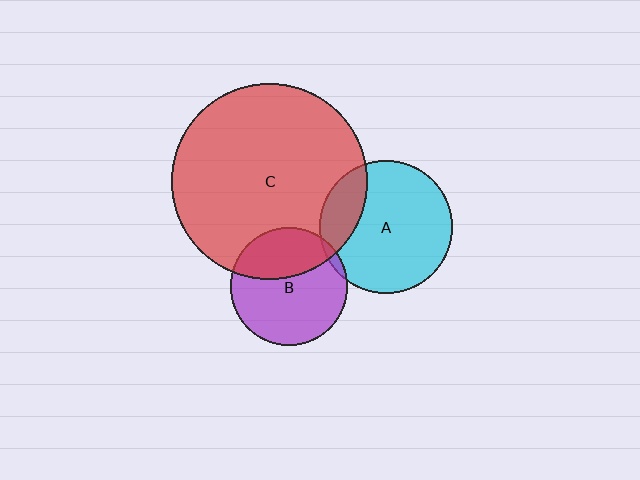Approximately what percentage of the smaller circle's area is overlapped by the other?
Approximately 35%.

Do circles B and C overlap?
Yes.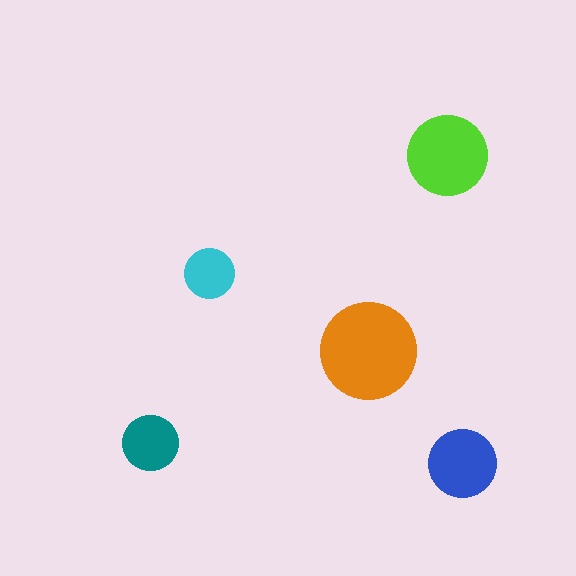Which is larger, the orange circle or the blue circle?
The orange one.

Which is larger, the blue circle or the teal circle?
The blue one.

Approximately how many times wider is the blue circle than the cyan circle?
About 1.5 times wider.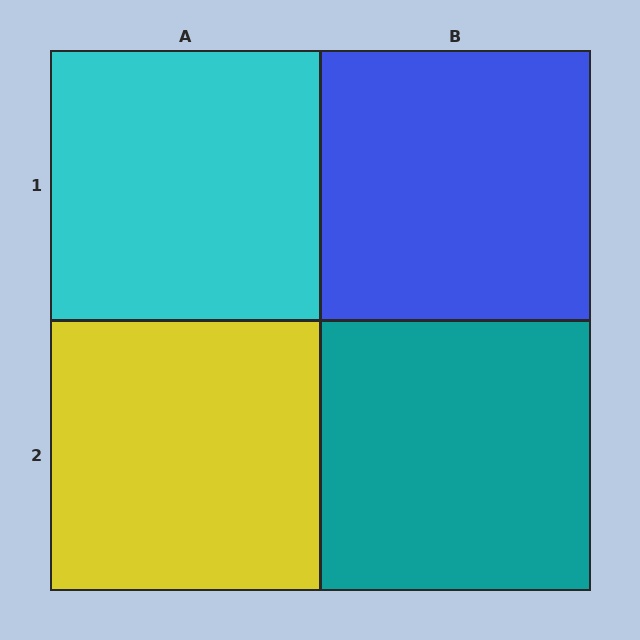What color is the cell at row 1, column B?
Blue.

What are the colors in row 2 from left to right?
Yellow, teal.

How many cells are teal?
1 cell is teal.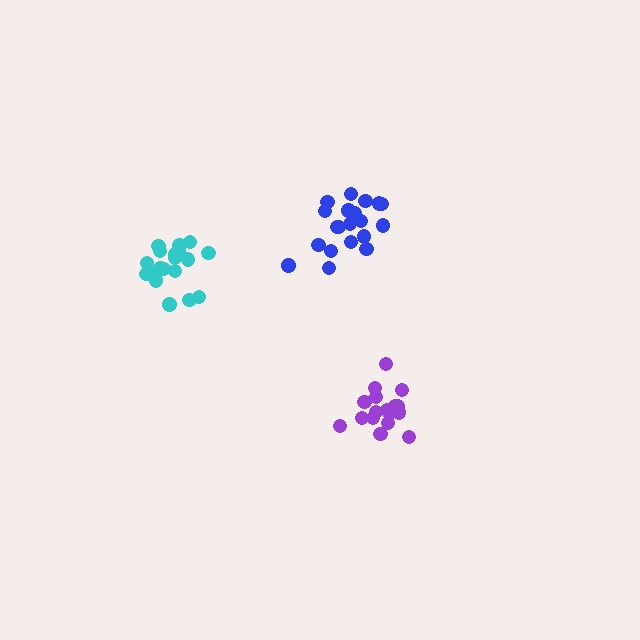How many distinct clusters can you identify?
There are 3 distinct clusters.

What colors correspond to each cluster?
The clusters are colored: purple, cyan, blue.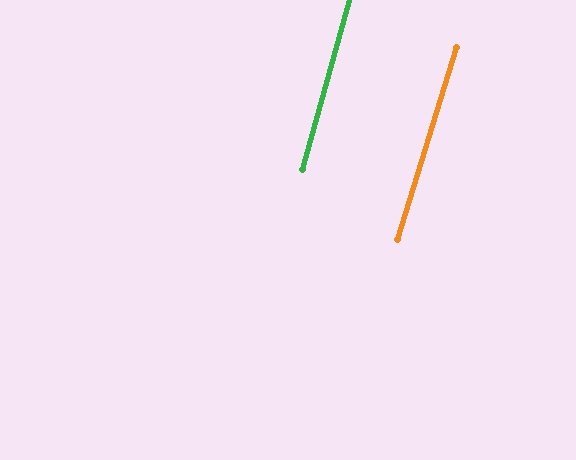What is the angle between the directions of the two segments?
Approximately 1 degree.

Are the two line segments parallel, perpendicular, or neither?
Parallel — their directions differ by only 1.5°.